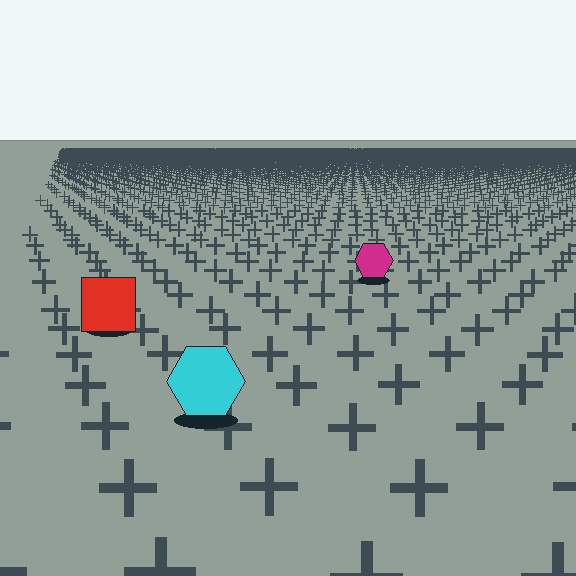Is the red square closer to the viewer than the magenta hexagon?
Yes. The red square is closer — you can tell from the texture gradient: the ground texture is coarser near it.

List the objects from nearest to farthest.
From nearest to farthest: the cyan hexagon, the red square, the magenta hexagon.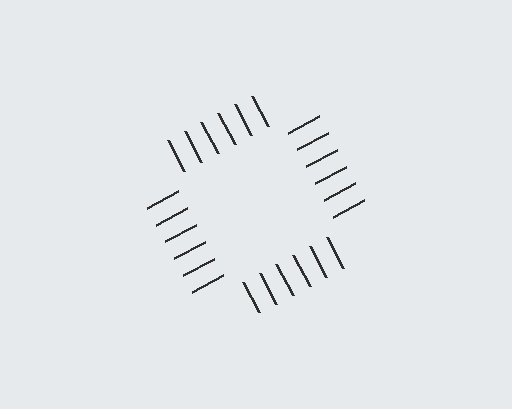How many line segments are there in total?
24 — 6 along each of the 4 edges.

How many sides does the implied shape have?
4 sides — the line-ends trace a square.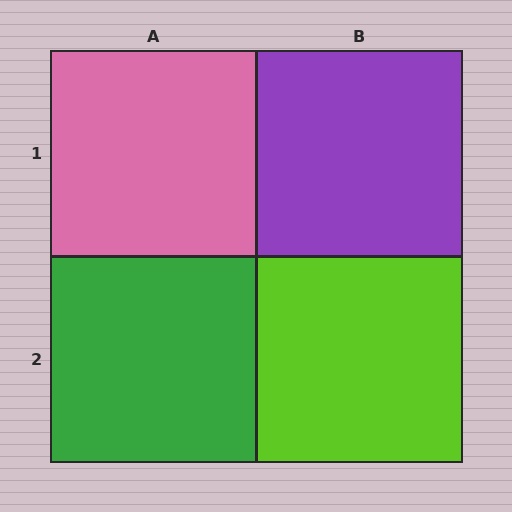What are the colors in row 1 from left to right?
Pink, purple.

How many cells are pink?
1 cell is pink.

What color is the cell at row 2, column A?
Green.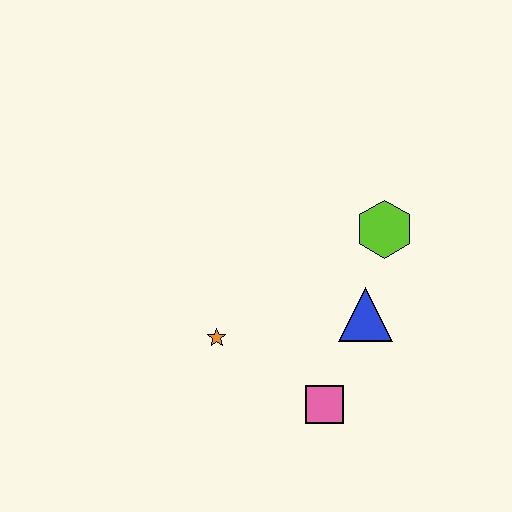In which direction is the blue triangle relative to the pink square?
The blue triangle is above the pink square.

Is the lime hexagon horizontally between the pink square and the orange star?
No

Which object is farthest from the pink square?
The lime hexagon is farthest from the pink square.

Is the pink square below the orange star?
Yes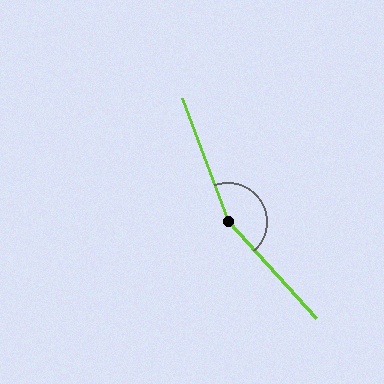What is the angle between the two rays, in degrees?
Approximately 158 degrees.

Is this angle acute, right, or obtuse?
It is obtuse.